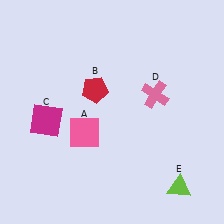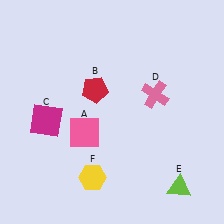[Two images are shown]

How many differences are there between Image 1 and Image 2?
There is 1 difference between the two images.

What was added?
A yellow hexagon (F) was added in Image 2.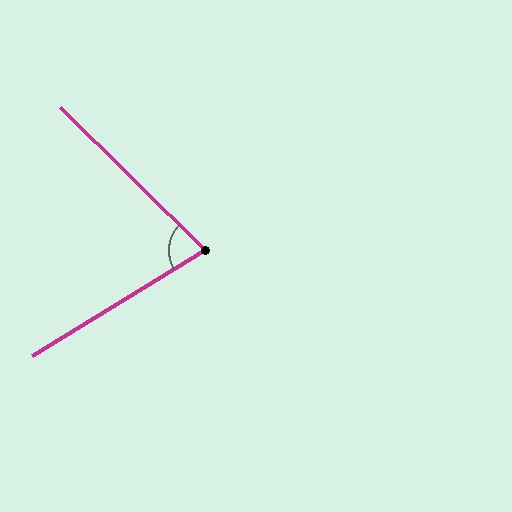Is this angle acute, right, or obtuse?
It is acute.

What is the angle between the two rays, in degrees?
Approximately 76 degrees.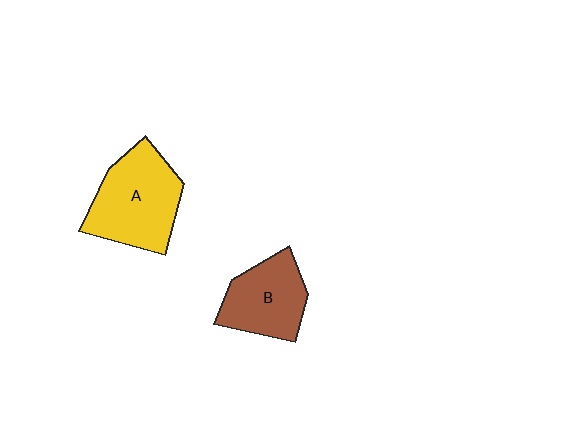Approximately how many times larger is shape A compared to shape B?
Approximately 1.3 times.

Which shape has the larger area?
Shape A (yellow).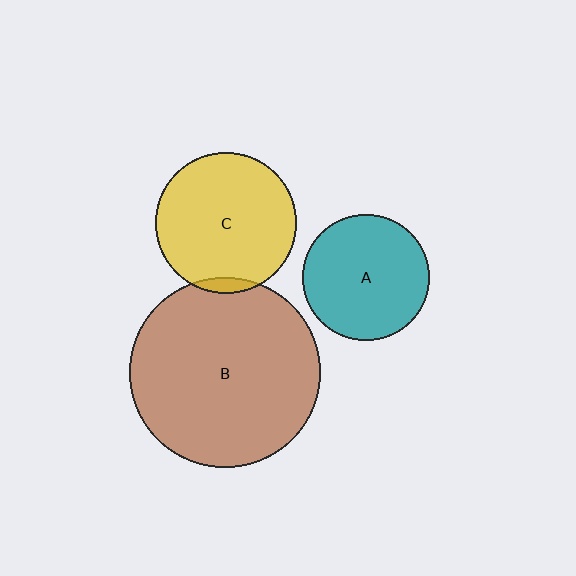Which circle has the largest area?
Circle B (brown).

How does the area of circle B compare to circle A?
Approximately 2.3 times.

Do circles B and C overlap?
Yes.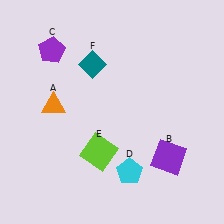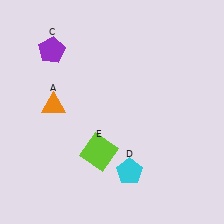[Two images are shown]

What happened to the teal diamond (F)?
The teal diamond (F) was removed in Image 2. It was in the top-left area of Image 1.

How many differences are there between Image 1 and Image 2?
There are 2 differences between the two images.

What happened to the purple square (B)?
The purple square (B) was removed in Image 2. It was in the bottom-right area of Image 1.